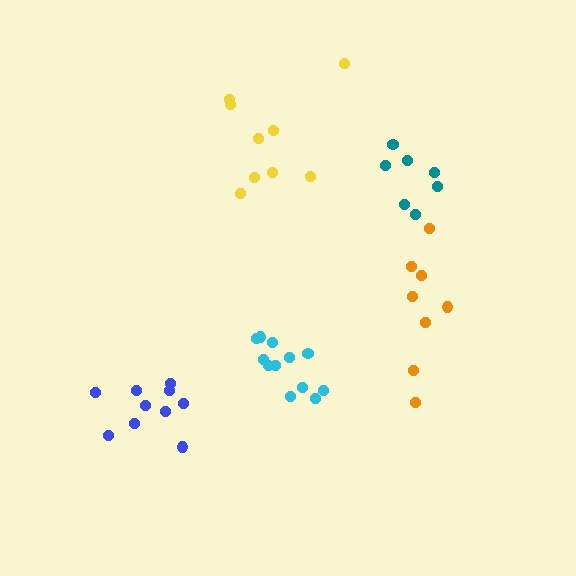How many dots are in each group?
Group 1: 9 dots, Group 2: 10 dots, Group 3: 7 dots, Group 4: 8 dots, Group 5: 12 dots (46 total).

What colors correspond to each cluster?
The clusters are colored: yellow, blue, teal, orange, cyan.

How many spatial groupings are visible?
There are 5 spatial groupings.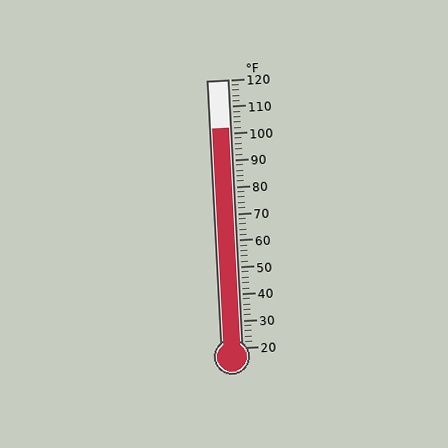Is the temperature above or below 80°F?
The temperature is above 80°F.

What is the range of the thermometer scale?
The thermometer scale ranges from 20°F to 120°F.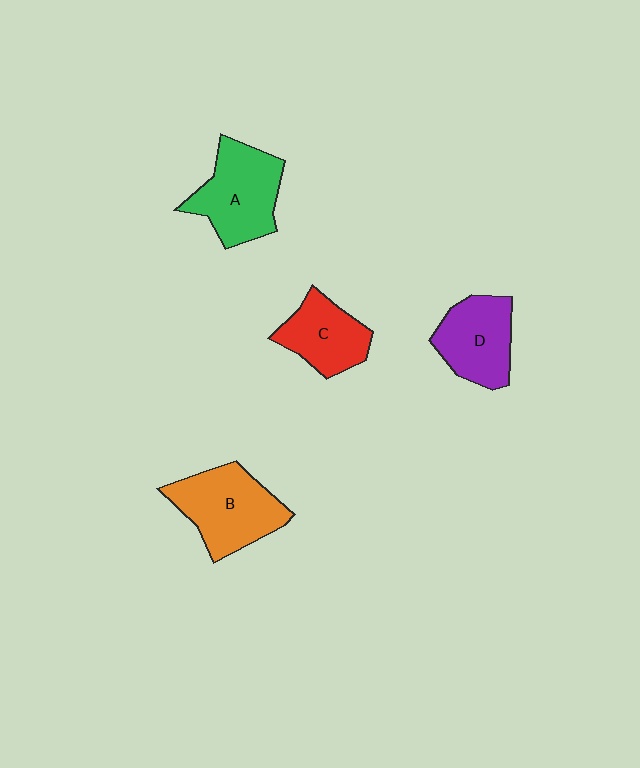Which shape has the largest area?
Shape B (orange).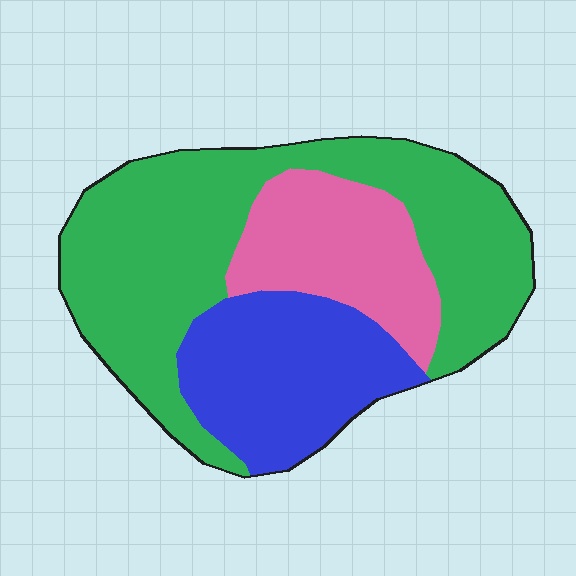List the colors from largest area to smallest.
From largest to smallest: green, blue, pink.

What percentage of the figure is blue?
Blue takes up about one quarter (1/4) of the figure.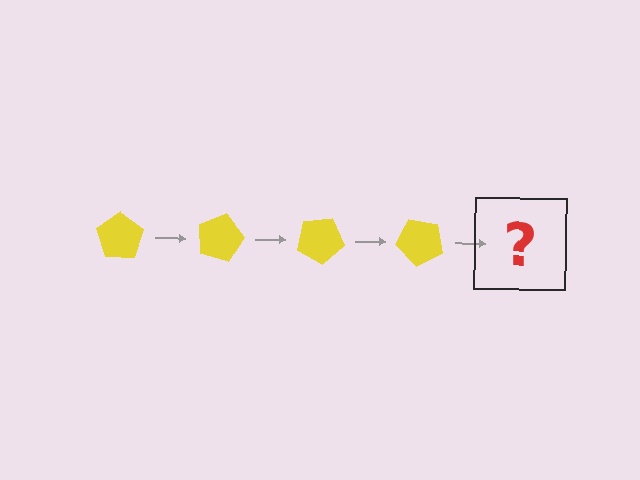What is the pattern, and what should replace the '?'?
The pattern is that the pentagon rotates 15 degrees each step. The '?' should be a yellow pentagon rotated 60 degrees.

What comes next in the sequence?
The next element should be a yellow pentagon rotated 60 degrees.